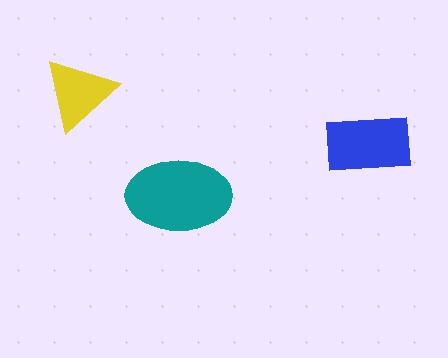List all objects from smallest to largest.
The yellow triangle, the blue rectangle, the teal ellipse.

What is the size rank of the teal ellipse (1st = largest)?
1st.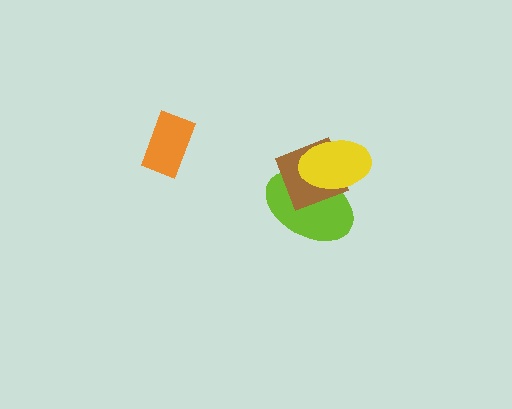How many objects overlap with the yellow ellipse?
2 objects overlap with the yellow ellipse.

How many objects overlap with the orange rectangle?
0 objects overlap with the orange rectangle.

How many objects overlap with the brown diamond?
2 objects overlap with the brown diamond.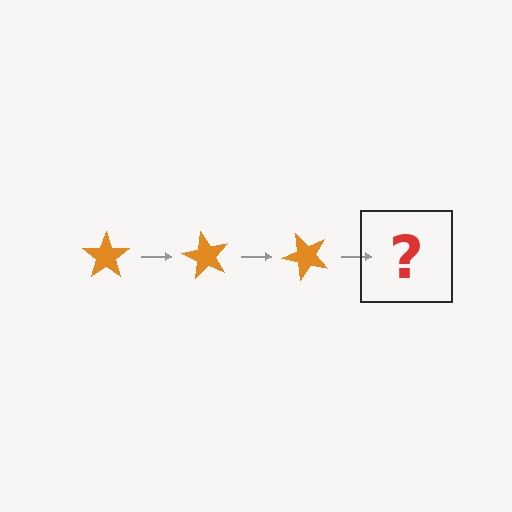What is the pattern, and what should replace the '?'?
The pattern is that the star rotates 60 degrees each step. The '?' should be an orange star rotated 180 degrees.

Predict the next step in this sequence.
The next step is an orange star rotated 180 degrees.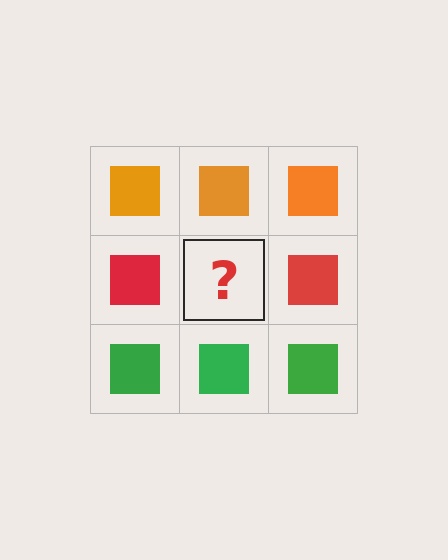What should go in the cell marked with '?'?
The missing cell should contain a red square.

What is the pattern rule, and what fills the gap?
The rule is that each row has a consistent color. The gap should be filled with a red square.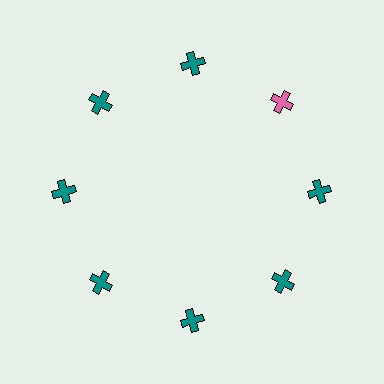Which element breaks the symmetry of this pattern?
The pink cross at roughly the 2 o'clock position breaks the symmetry. All other shapes are teal crosses.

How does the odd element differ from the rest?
It has a different color: pink instead of teal.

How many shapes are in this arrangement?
There are 8 shapes arranged in a ring pattern.